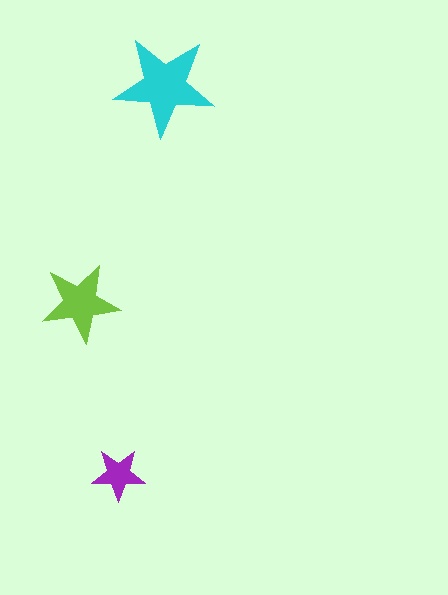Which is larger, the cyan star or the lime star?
The cyan one.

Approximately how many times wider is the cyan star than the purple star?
About 2 times wider.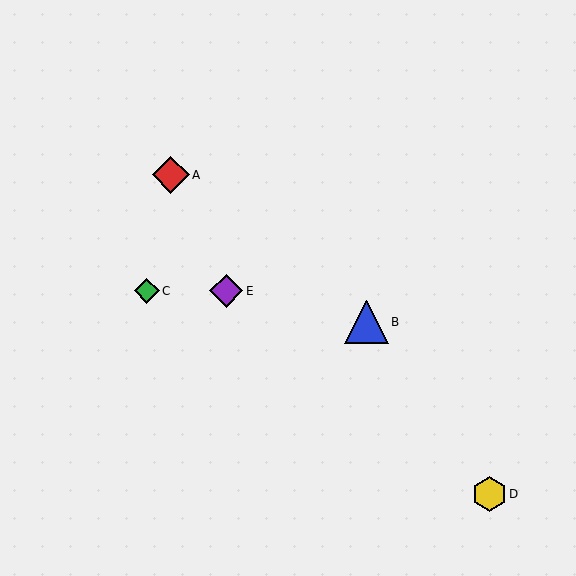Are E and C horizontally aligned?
Yes, both are at y≈291.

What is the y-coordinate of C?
Object C is at y≈291.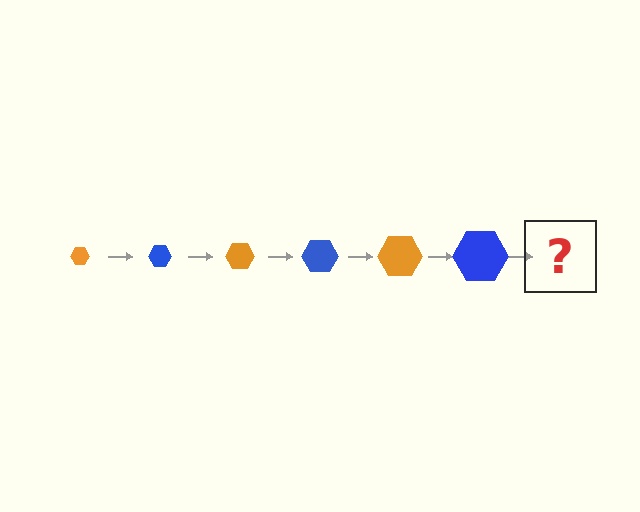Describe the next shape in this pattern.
It should be an orange hexagon, larger than the previous one.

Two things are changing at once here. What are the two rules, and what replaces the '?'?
The two rules are that the hexagon grows larger each step and the color cycles through orange and blue. The '?' should be an orange hexagon, larger than the previous one.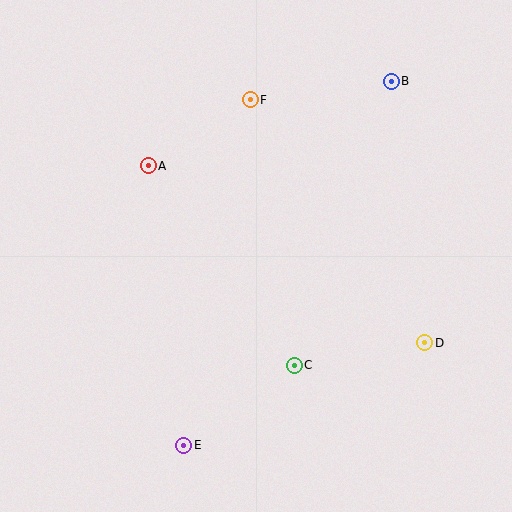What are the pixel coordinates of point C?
Point C is at (294, 365).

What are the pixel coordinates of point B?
Point B is at (391, 81).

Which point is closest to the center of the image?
Point C at (294, 365) is closest to the center.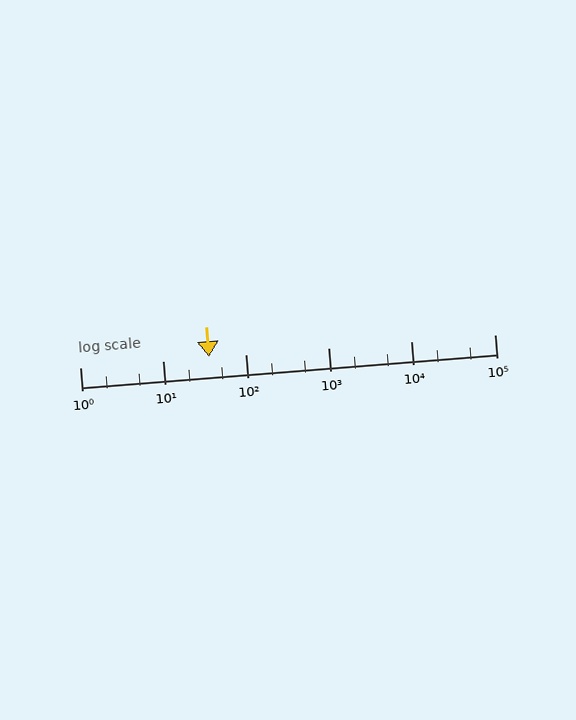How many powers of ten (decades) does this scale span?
The scale spans 5 decades, from 1 to 100000.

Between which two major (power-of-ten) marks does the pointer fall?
The pointer is between 10 and 100.